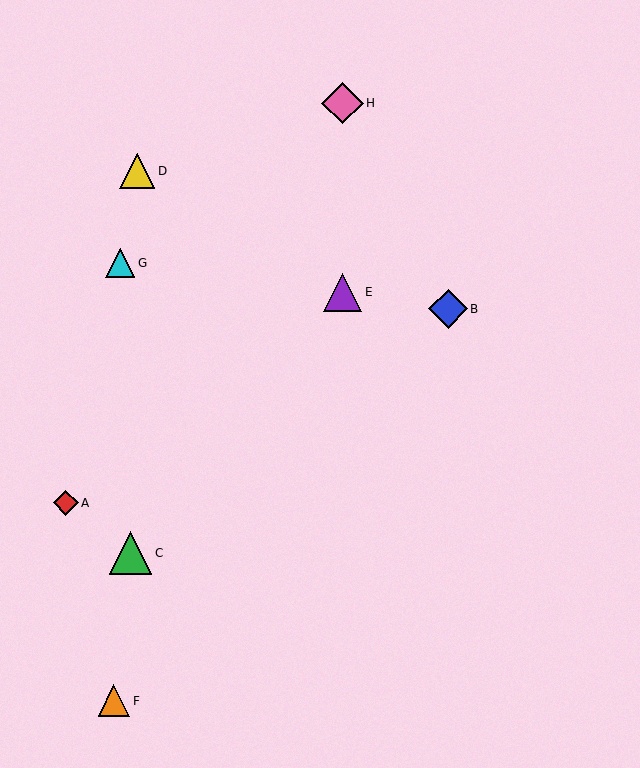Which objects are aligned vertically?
Objects E, H are aligned vertically.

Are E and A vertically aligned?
No, E is at x≈342 and A is at x≈66.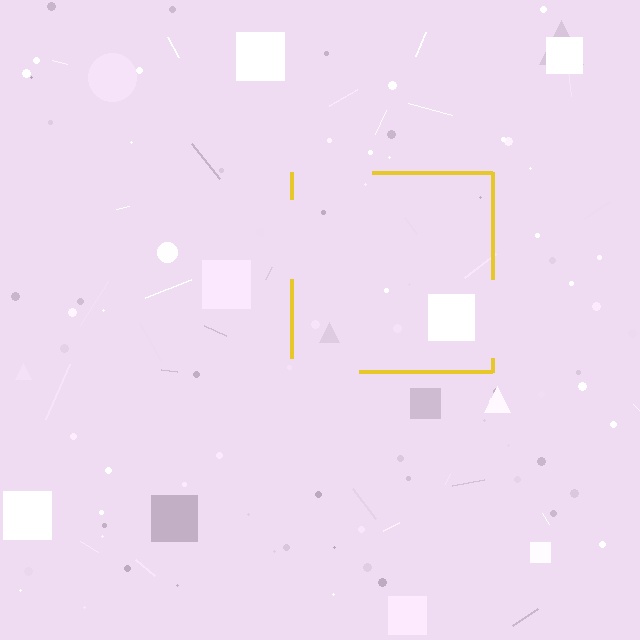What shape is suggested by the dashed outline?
The dashed outline suggests a square.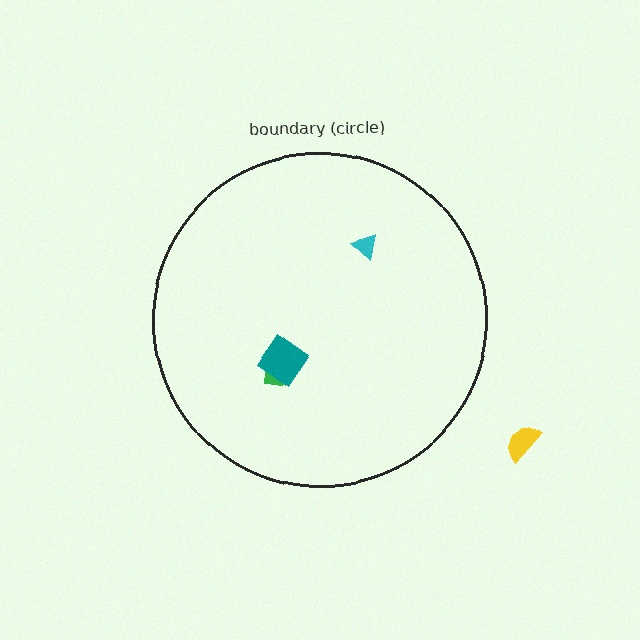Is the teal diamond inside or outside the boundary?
Inside.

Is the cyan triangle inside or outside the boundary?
Inside.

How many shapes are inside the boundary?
3 inside, 1 outside.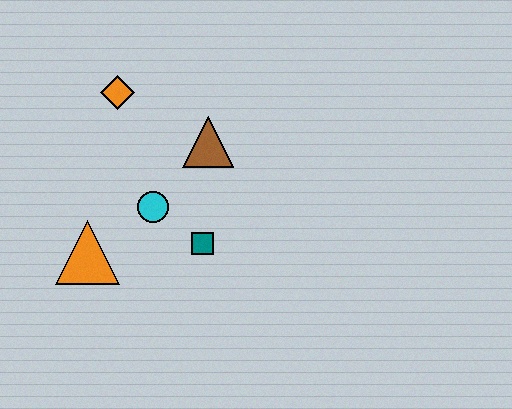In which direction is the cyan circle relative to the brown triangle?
The cyan circle is below the brown triangle.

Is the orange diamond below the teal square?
No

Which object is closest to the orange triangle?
The cyan circle is closest to the orange triangle.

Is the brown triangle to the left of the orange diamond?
No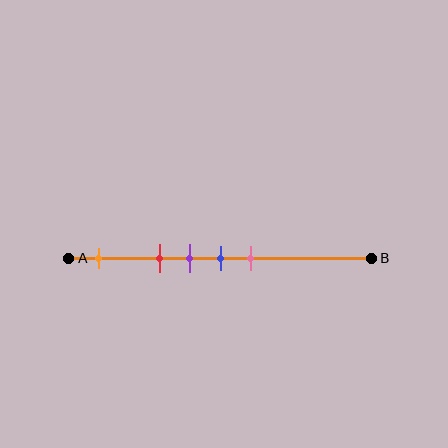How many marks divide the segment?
There are 5 marks dividing the segment.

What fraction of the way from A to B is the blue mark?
The blue mark is approximately 50% (0.5) of the way from A to B.